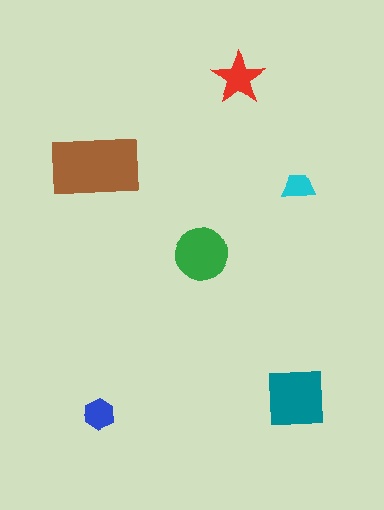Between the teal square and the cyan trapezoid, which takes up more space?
The teal square.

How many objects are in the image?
There are 6 objects in the image.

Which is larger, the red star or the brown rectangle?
The brown rectangle.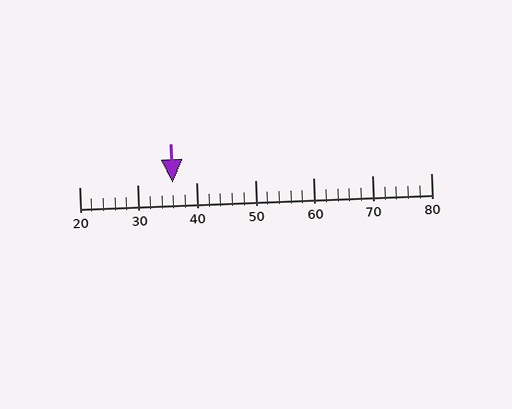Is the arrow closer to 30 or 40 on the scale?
The arrow is closer to 40.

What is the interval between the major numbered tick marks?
The major tick marks are spaced 10 units apart.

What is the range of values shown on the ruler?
The ruler shows values from 20 to 80.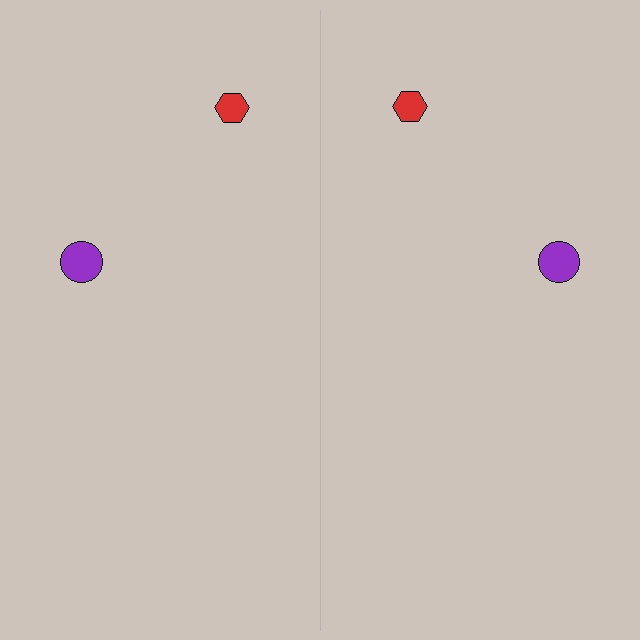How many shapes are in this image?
There are 4 shapes in this image.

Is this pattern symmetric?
Yes, this pattern has bilateral (reflection) symmetry.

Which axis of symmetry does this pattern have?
The pattern has a vertical axis of symmetry running through the center of the image.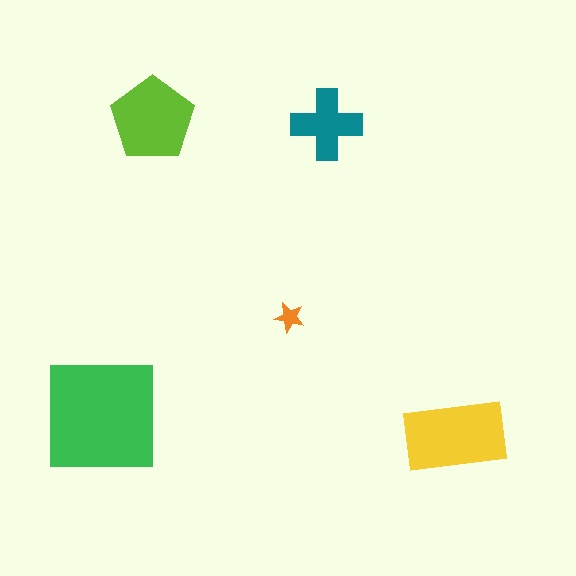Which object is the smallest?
The orange star.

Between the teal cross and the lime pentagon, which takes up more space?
The lime pentagon.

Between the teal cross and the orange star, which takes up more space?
The teal cross.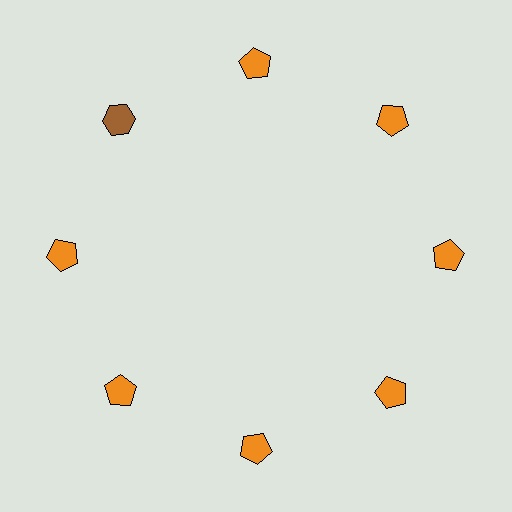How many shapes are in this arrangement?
There are 8 shapes arranged in a ring pattern.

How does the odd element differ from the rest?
It differs in both color (brown instead of orange) and shape (hexagon instead of pentagon).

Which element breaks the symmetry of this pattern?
The brown hexagon at roughly the 10 o'clock position breaks the symmetry. All other shapes are orange pentagons.